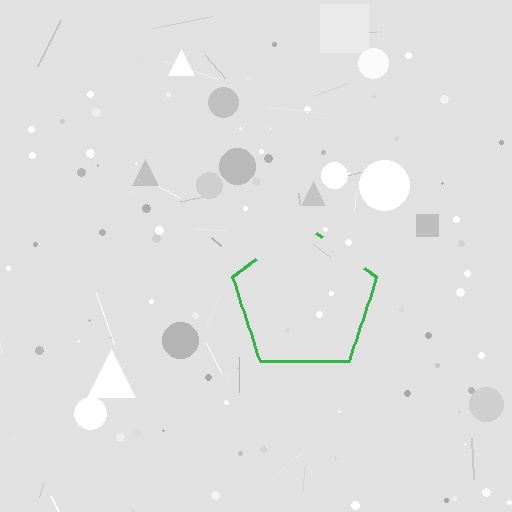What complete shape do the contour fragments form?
The contour fragments form a pentagon.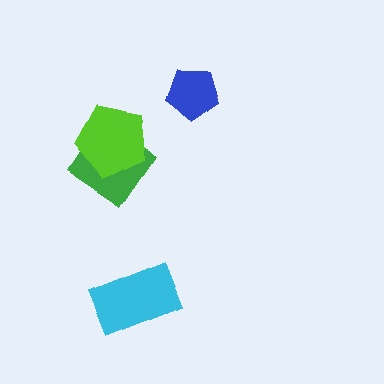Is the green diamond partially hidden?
Yes, it is partially covered by another shape.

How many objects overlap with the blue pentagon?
0 objects overlap with the blue pentagon.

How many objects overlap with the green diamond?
1 object overlaps with the green diamond.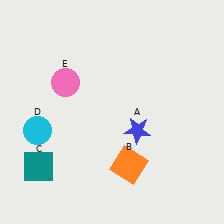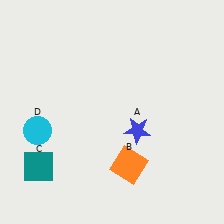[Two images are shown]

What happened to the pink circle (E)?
The pink circle (E) was removed in Image 2. It was in the top-left area of Image 1.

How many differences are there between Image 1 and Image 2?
There is 1 difference between the two images.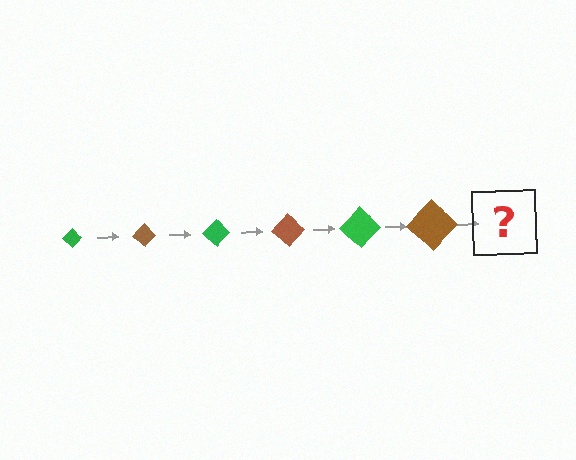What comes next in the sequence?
The next element should be a green diamond, larger than the previous one.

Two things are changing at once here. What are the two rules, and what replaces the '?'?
The two rules are that the diamond grows larger each step and the color cycles through green and brown. The '?' should be a green diamond, larger than the previous one.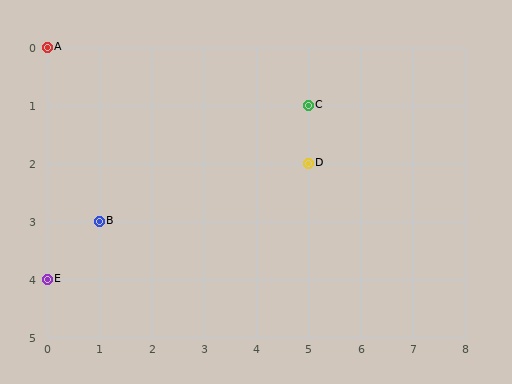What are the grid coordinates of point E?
Point E is at grid coordinates (0, 4).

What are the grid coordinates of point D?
Point D is at grid coordinates (5, 2).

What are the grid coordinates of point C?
Point C is at grid coordinates (5, 1).